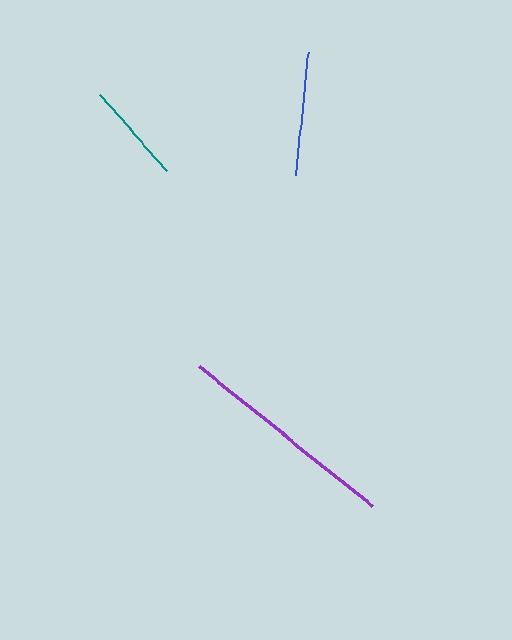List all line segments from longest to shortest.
From longest to shortest: purple, blue, teal.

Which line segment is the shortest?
The teal line is the shortest at approximately 101 pixels.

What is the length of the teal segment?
The teal segment is approximately 101 pixels long.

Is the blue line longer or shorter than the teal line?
The blue line is longer than the teal line.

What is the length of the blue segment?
The blue segment is approximately 123 pixels long.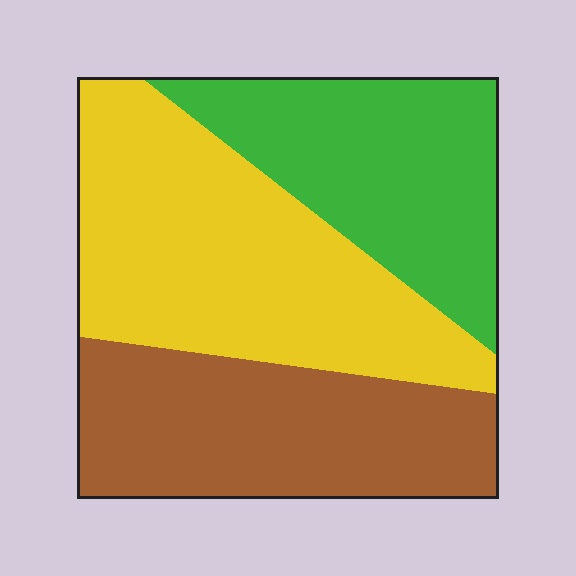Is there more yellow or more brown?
Yellow.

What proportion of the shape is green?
Green takes up between a quarter and a half of the shape.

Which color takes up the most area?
Yellow, at roughly 40%.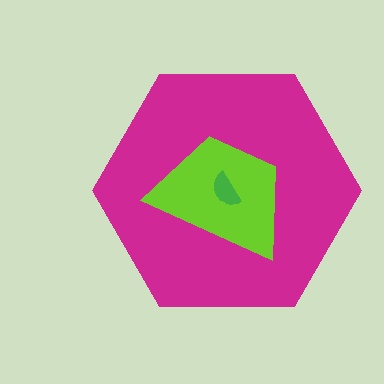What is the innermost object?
The green semicircle.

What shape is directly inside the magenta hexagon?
The lime trapezoid.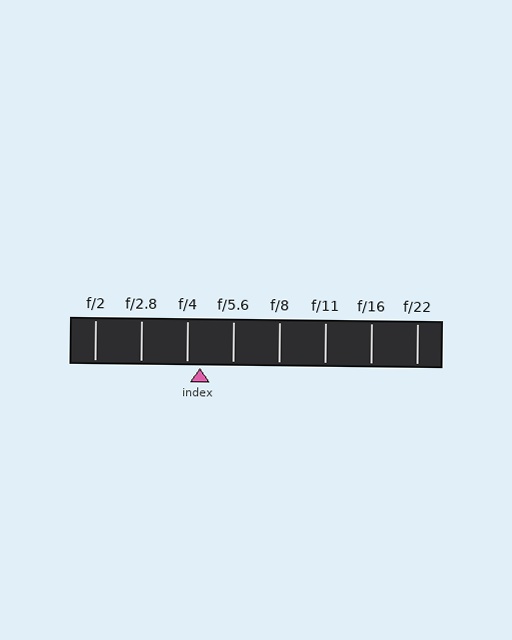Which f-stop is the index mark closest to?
The index mark is closest to f/4.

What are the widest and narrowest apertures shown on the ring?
The widest aperture shown is f/2 and the narrowest is f/22.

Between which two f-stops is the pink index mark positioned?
The index mark is between f/4 and f/5.6.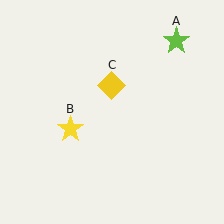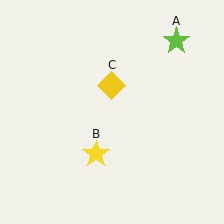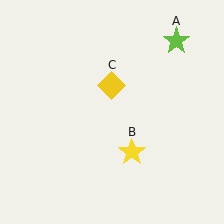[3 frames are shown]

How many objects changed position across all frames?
1 object changed position: yellow star (object B).